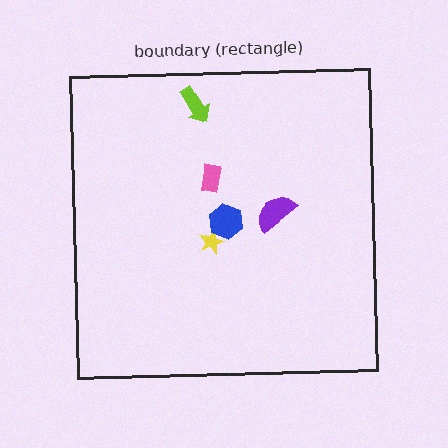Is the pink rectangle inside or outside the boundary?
Inside.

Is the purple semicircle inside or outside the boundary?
Inside.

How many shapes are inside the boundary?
5 inside, 0 outside.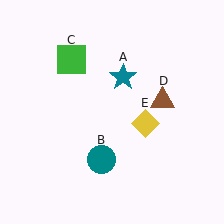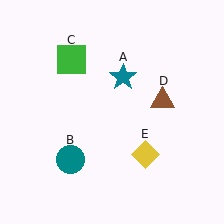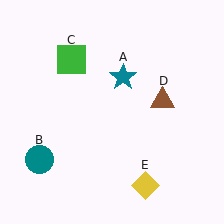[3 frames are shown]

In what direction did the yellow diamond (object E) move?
The yellow diamond (object E) moved down.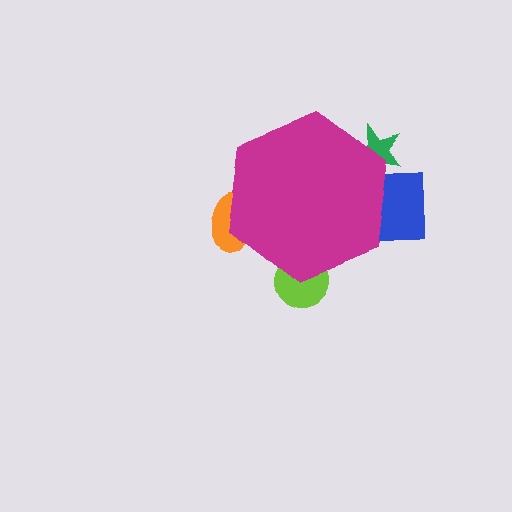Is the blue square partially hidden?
Yes, the blue square is partially hidden behind the magenta hexagon.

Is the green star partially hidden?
Yes, the green star is partially hidden behind the magenta hexagon.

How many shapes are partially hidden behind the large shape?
4 shapes are partially hidden.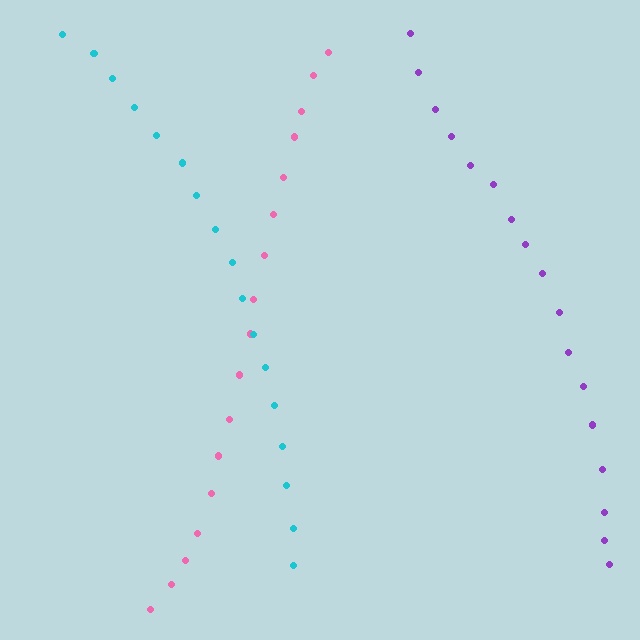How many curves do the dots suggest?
There are 3 distinct paths.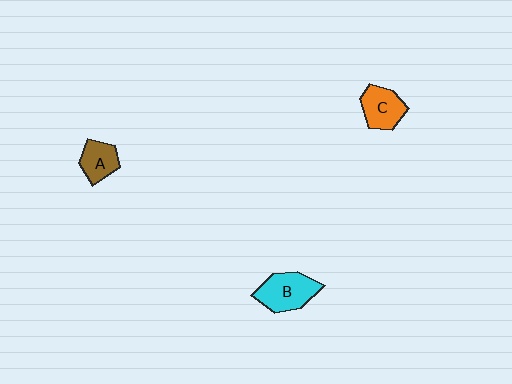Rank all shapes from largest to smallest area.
From largest to smallest: B (cyan), C (orange), A (brown).